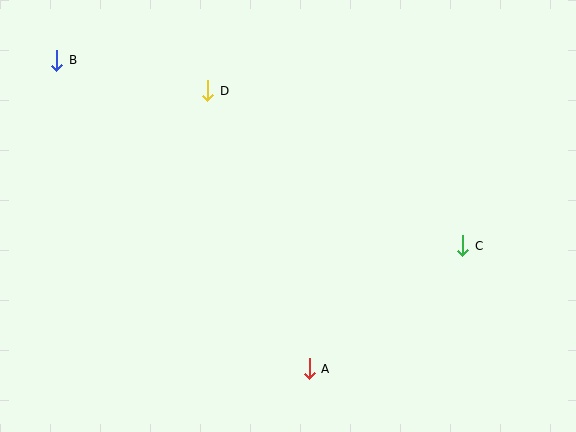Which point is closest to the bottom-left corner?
Point A is closest to the bottom-left corner.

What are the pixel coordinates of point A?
Point A is at (309, 369).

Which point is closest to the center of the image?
Point D at (208, 91) is closest to the center.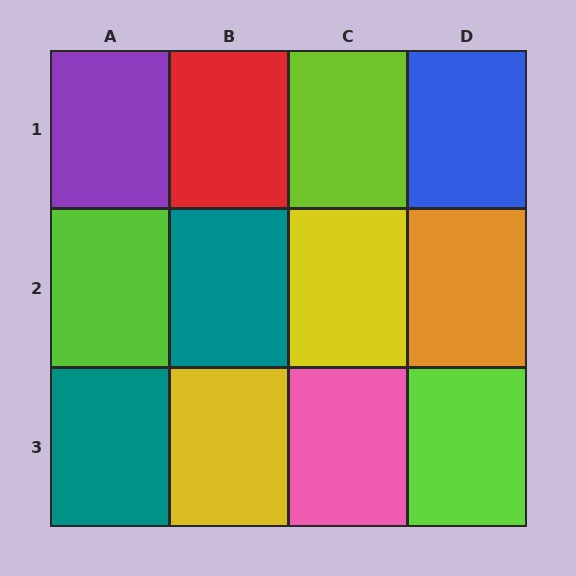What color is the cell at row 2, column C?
Yellow.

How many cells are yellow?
2 cells are yellow.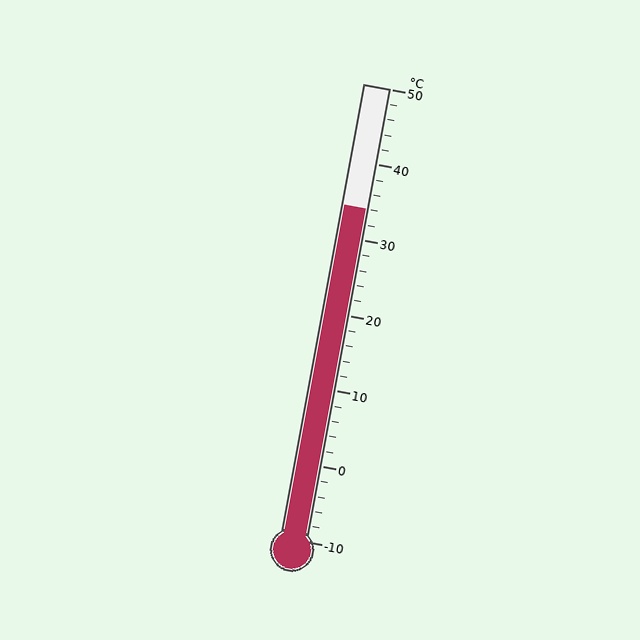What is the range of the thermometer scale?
The thermometer scale ranges from -10°C to 50°C.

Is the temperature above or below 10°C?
The temperature is above 10°C.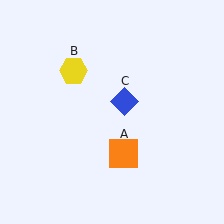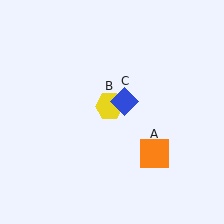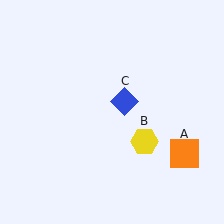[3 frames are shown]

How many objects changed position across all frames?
2 objects changed position: orange square (object A), yellow hexagon (object B).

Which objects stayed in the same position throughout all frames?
Blue diamond (object C) remained stationary.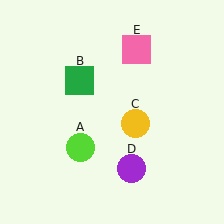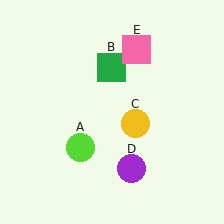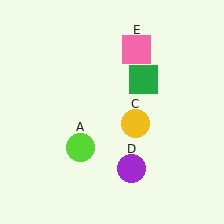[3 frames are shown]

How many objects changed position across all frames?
1 object changed position: green square (object B).